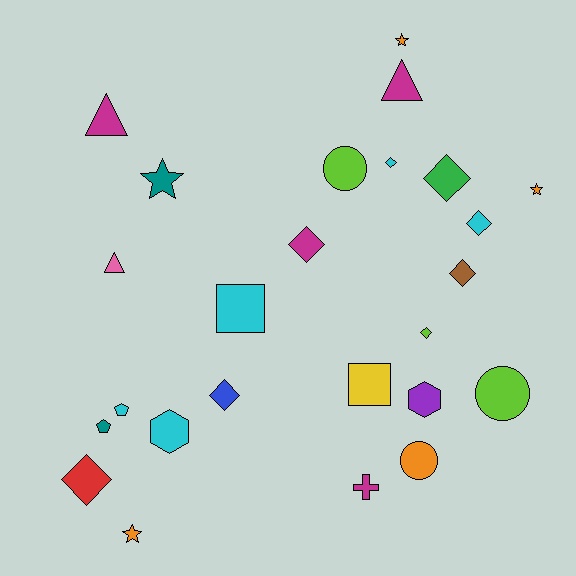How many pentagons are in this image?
There are 2 pentagons.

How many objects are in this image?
There are 25 objects.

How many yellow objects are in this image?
There is 1 yellow object.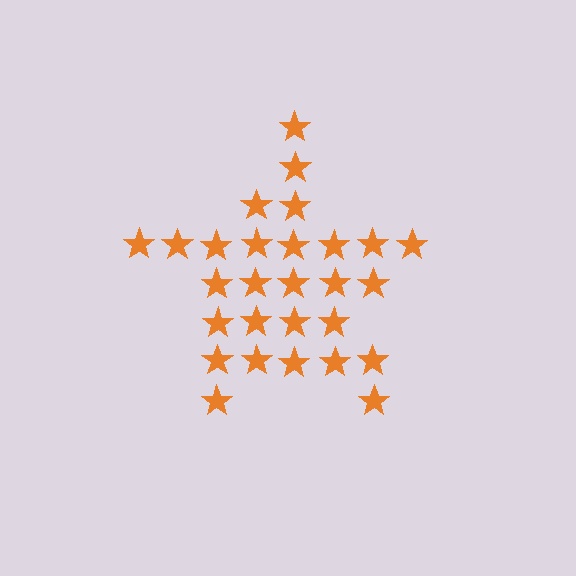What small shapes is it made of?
It is made of small stars.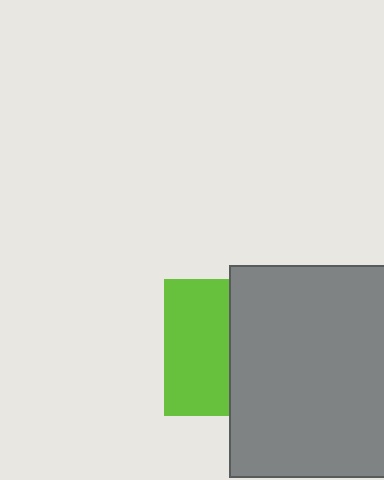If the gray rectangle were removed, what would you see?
You would see the complete lime square.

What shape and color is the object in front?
The object in front is a gray rectangle.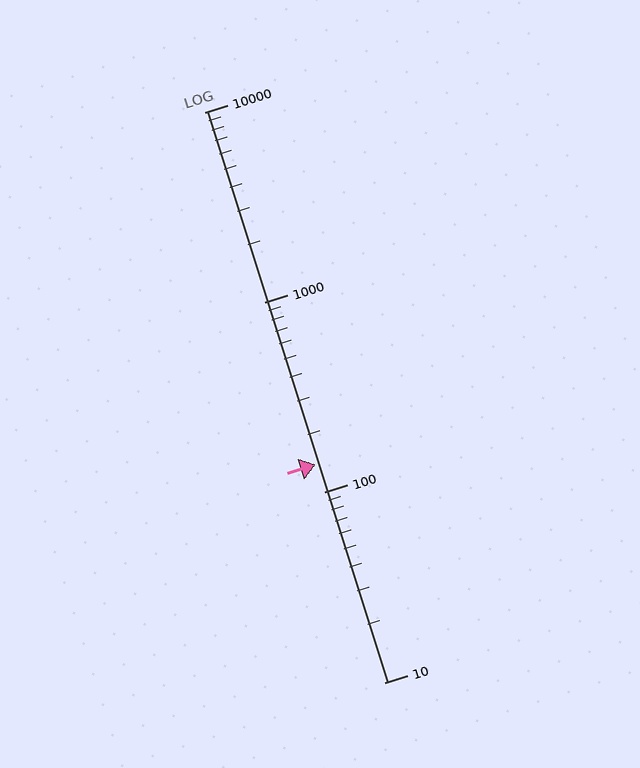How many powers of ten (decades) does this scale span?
The scale spans 3 decades, from 10 to 10000.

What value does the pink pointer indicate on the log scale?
The pointer indicates approximately 140.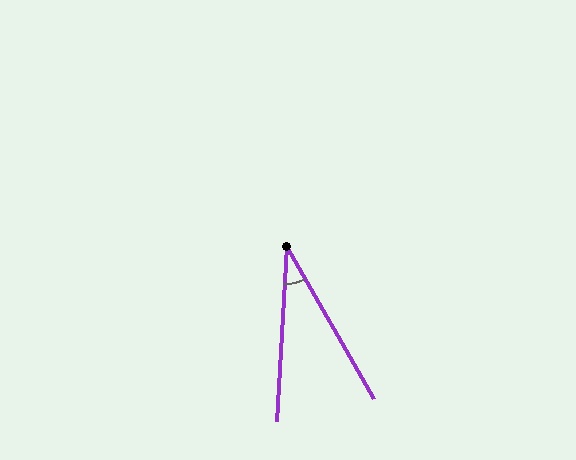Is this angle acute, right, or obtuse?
It is acute.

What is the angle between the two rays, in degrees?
Approximately 33 degrees.